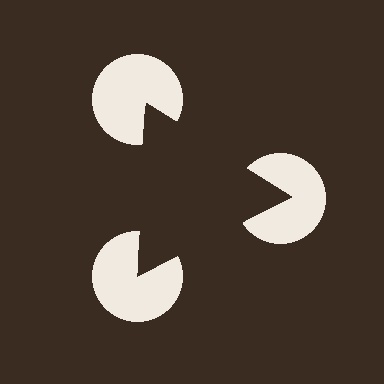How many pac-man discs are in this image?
There are 3 — one at each vertex of the illusory triangle.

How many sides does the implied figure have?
3 sides.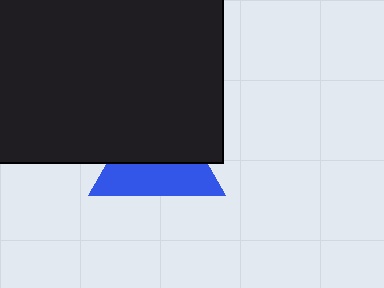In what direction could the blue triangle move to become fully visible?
The blue triangle could move down. That would shift it out from behind the black rectangle entirely.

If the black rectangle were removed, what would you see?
You would see the complete blue triangle.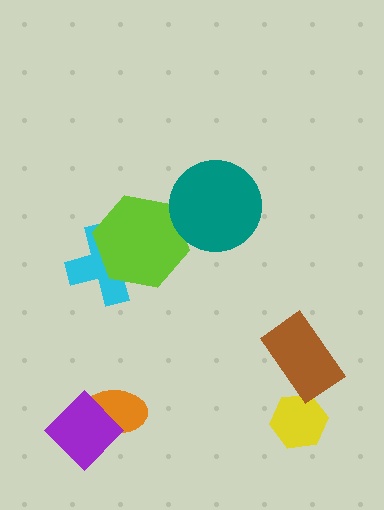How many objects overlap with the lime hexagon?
2 objects overlap with the lime hexagon.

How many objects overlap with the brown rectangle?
0 objects overlap with the brown rectangle.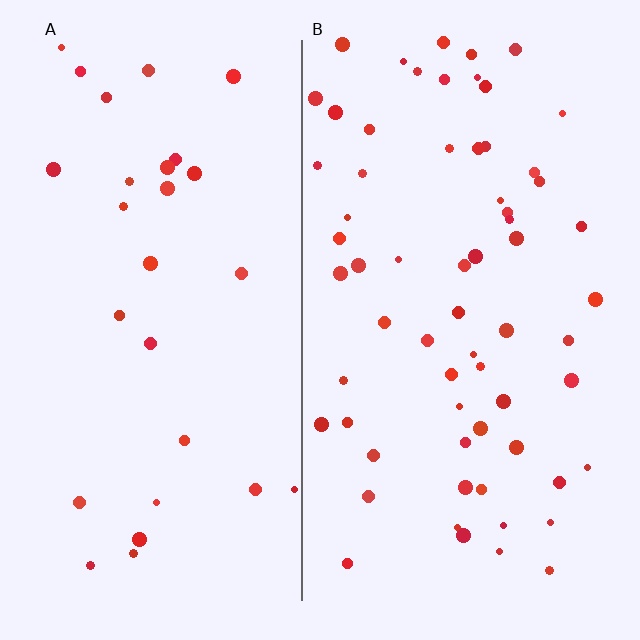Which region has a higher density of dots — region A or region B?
B (the right).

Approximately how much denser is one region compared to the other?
Approximately 2.3× — region B over region A.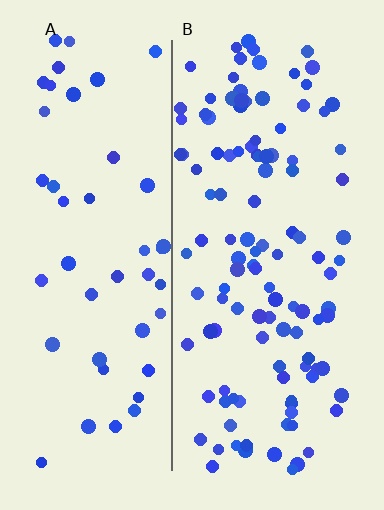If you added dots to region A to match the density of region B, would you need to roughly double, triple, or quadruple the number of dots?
Approximately double.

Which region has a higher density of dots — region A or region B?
B (the right).